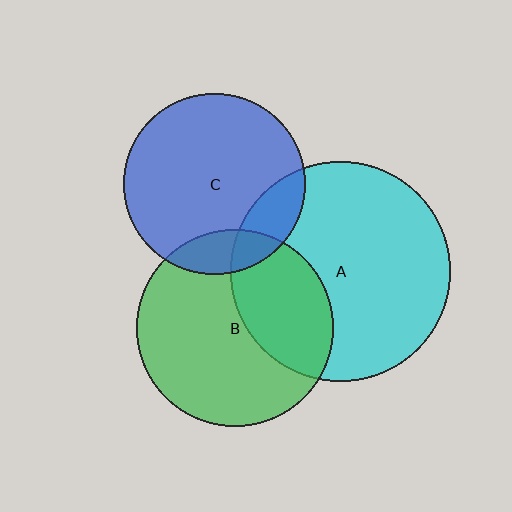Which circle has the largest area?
Circle A (cyan).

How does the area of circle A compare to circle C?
Approximately 1.5 times.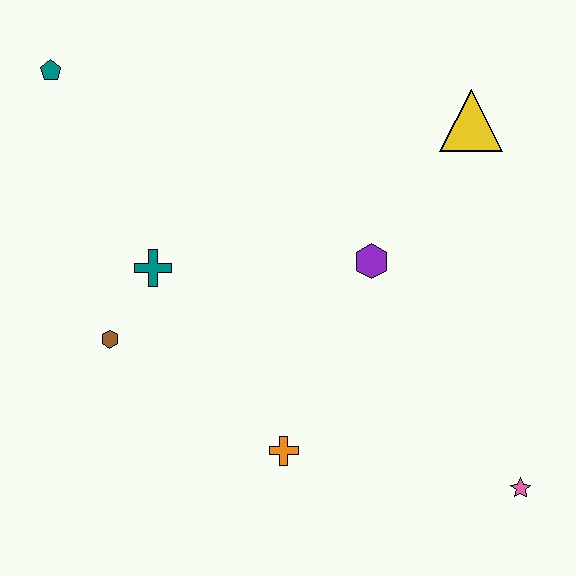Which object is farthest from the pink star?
The teal pentagon is farthest from the pink star.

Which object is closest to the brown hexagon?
The teal cross is closest to the brown hexagon.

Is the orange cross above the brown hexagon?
No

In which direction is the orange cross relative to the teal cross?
The orange cross is below the teal cross.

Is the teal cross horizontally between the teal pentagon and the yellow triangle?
Yes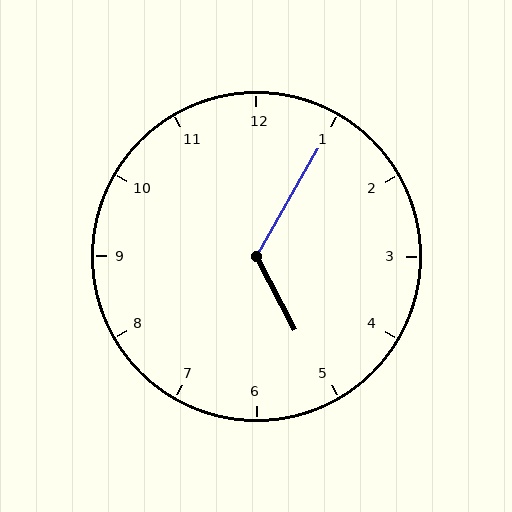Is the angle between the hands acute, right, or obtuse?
It is obtuse.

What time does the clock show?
5:05.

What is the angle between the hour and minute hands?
Approximately 122 degrees.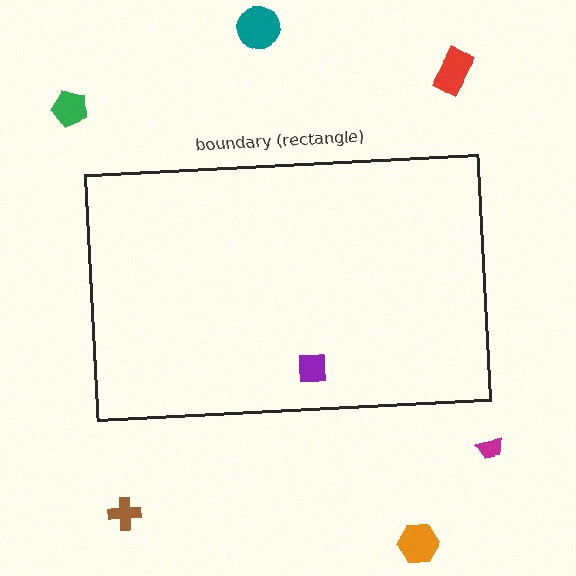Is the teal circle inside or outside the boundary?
Outside.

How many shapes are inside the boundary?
1 inside, 6 outside.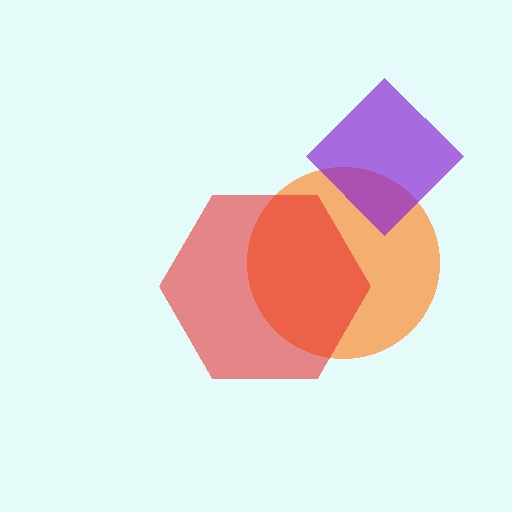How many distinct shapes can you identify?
There are 3 distinct shapes: an orange circle, a purple diamond, a red hexagon.